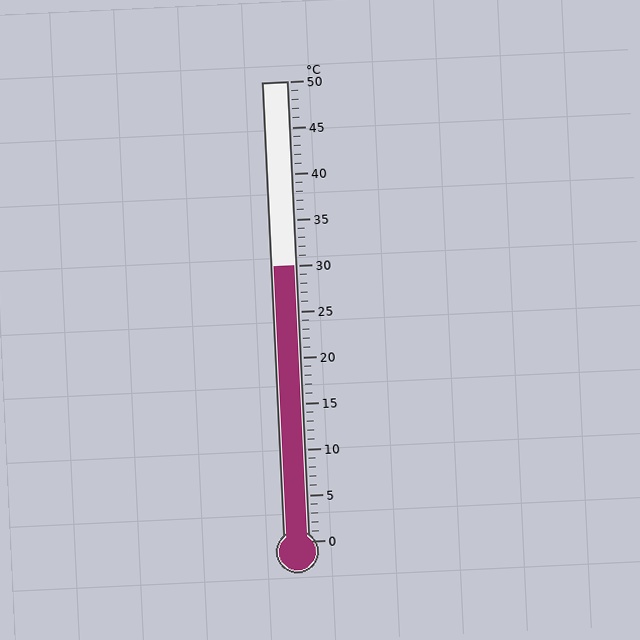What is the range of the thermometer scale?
The thermometer scale ranges from 0°C to 50°C.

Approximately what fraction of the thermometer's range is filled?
The thermometer is filled to approximately 60% of its range.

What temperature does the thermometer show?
The thermometer shows approximately 30°C.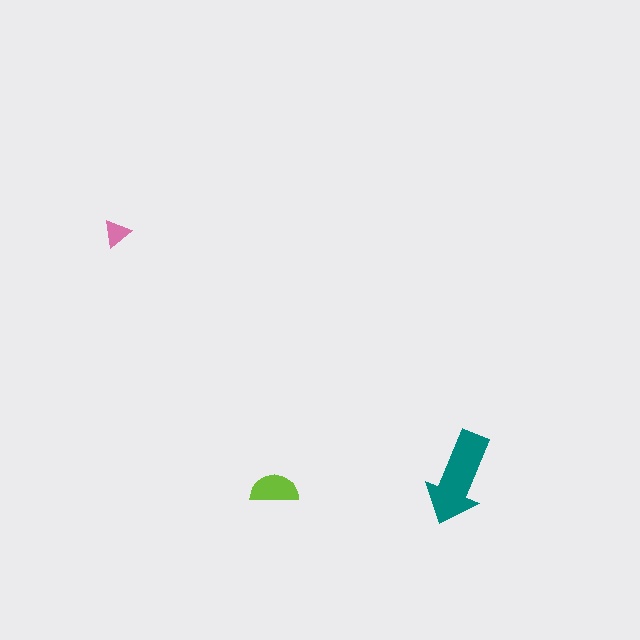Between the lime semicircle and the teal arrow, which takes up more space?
The teal arrow.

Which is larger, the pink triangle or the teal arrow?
The teal arrow.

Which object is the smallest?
The pink triangle.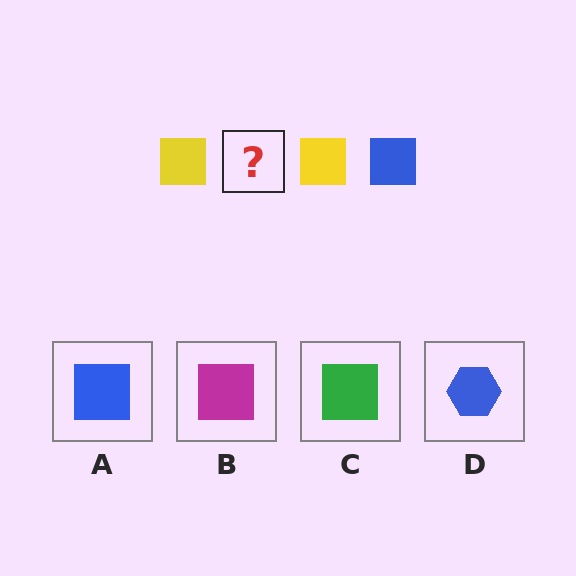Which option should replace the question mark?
Option A.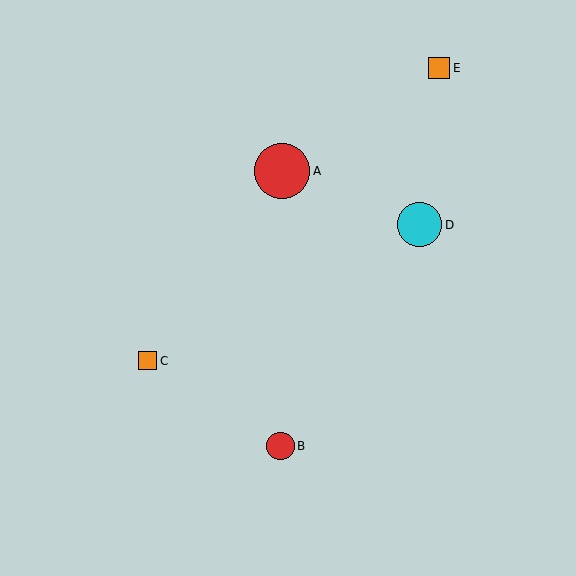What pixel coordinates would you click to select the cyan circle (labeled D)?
Click at (420, 225) to select the cyan circle D.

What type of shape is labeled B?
Shape B is a red circle.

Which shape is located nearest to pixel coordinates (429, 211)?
The cyan circle (labeled D) at (420, 225) is nearest to that location.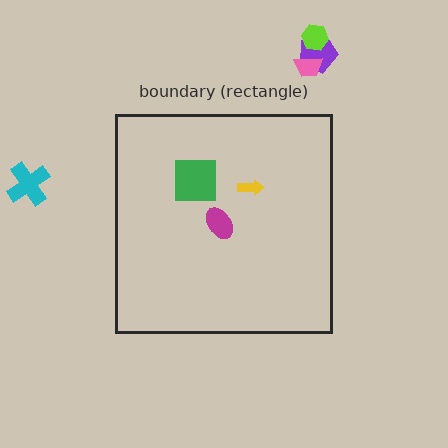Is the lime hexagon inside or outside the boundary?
Outside.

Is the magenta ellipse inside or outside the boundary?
Inside.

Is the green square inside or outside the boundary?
Inside.